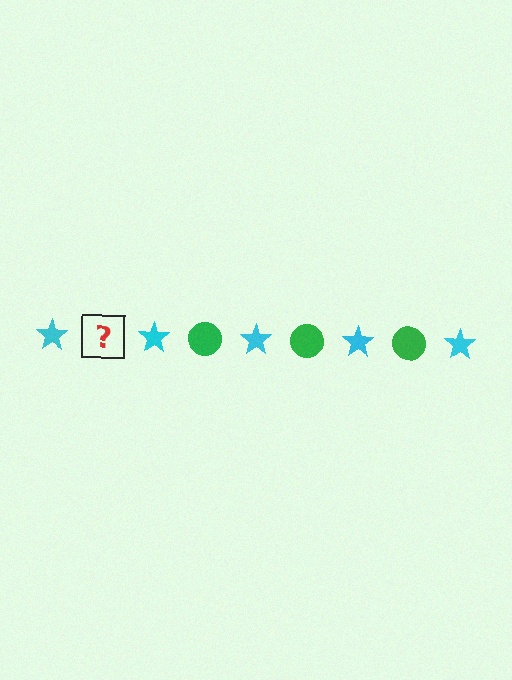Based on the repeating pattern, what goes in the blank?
The blank should be a green circle.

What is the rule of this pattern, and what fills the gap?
The rule is that the pattern alternates between cyan star and green circle. The gap should be filled with a green circle.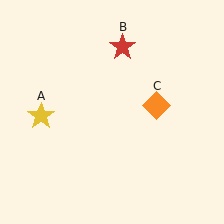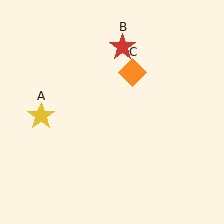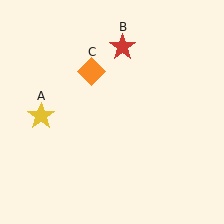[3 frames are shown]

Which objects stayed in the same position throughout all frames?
Yellow star (object A) and red star (object B) remained stationary.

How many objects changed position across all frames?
1 object changed position: orange diamond (object C).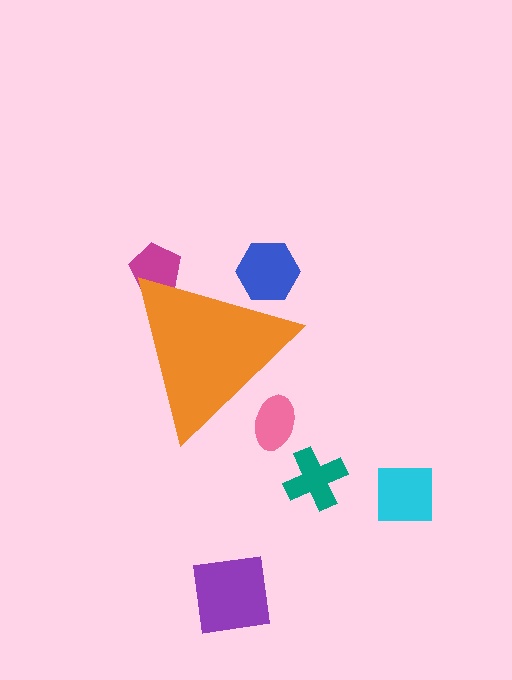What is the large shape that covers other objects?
An orange triangle.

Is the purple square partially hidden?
No, the purple square is fully visible.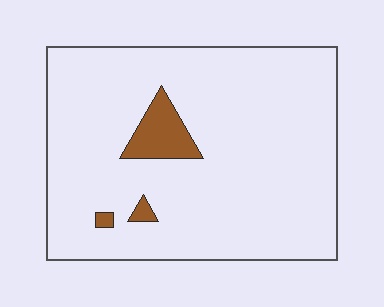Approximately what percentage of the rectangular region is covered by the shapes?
Approximately 5%.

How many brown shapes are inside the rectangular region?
3.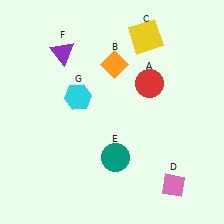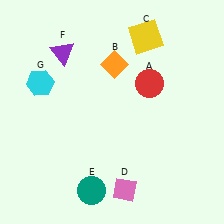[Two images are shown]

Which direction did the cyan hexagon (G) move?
The cyan hexagon (G) moved left.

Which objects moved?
The objects that moved are: the pink diamond (D), the teal circle (E), the cyan hexagon (G).